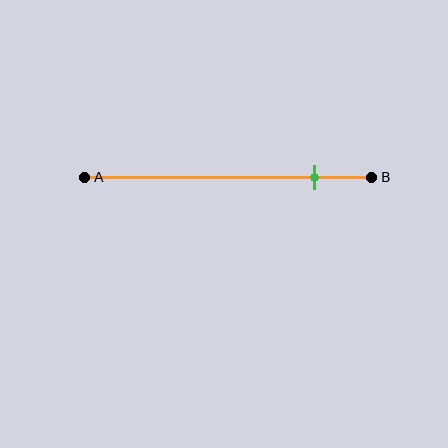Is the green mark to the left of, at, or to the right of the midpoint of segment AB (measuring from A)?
The green mark is to the right of the midpoint of segment AB.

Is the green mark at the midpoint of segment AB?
No, the mark is at about 80% from A, not at the 50% midpoint.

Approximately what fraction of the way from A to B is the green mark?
The green mark is approximately 80% of the way from A to B.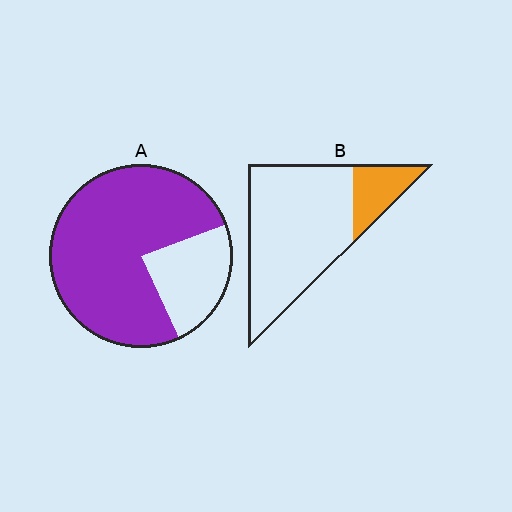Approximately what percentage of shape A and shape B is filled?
A is approximately 75% and B is approximately 20%.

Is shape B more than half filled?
No.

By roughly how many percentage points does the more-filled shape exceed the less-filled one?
By roughly 55 percentage points (A over B).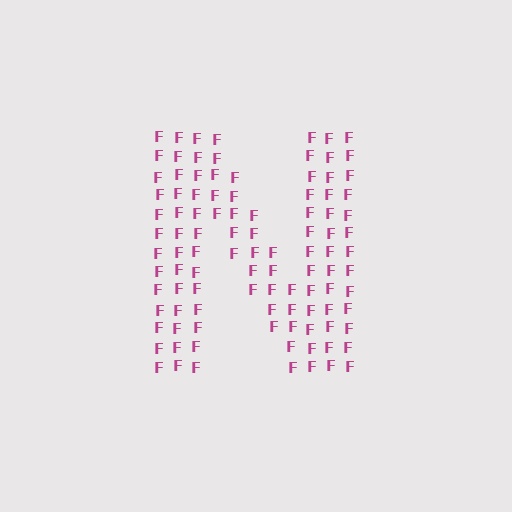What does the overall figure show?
The overall figure shows the letter N.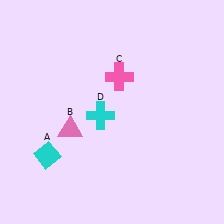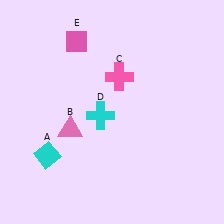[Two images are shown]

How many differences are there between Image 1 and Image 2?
There is 1 difference between the two images.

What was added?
A pink diamond (E) was added in Image 2.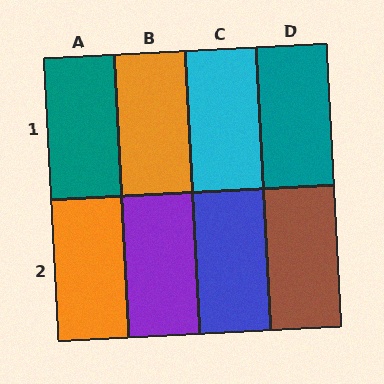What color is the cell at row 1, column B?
Orange.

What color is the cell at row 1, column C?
Cyan.